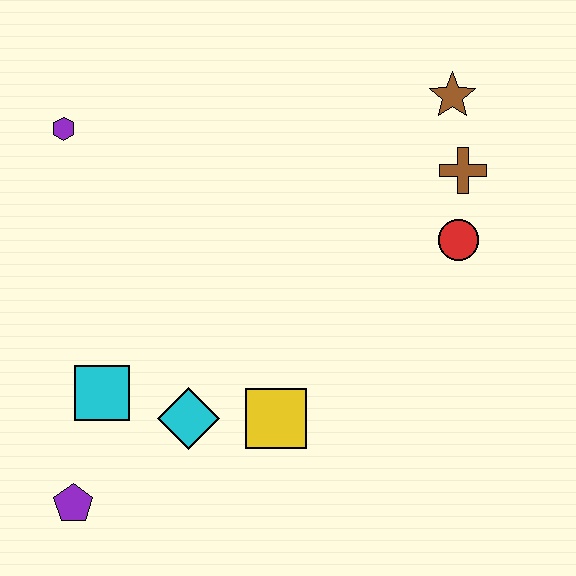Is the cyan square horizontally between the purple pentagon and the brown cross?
Yes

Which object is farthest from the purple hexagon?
The red circle is farthest from the purple hexagon.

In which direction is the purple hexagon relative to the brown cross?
The purple hexagon is to the left of the brown cross.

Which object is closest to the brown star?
The brown cross is closest to the brown star.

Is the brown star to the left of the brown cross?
Yes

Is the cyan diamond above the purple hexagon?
No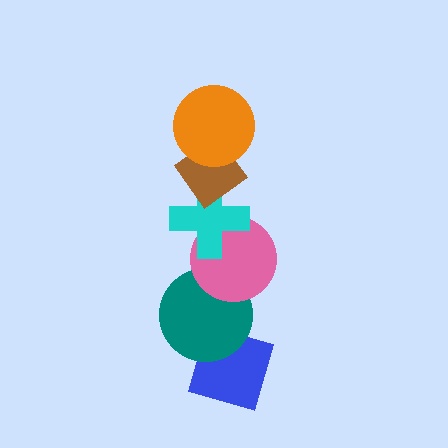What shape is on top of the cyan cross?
The brown diamond is on top of the cyan cross.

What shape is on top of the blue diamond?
The teal circle is on top of the blue diamond.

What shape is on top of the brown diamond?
The orange circle is on top of the brown diamond.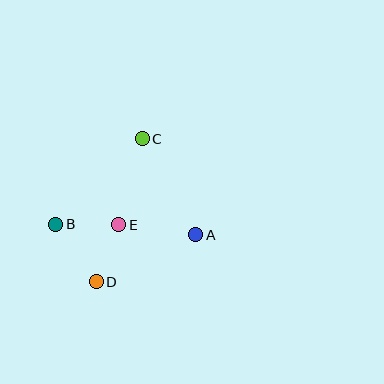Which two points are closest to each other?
Points D and E are closest to each other.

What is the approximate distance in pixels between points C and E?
The distance between C and E is approximately 89 pixels.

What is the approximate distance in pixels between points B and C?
The distance between B and C is approximately 121 pixels.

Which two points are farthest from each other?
Points C and D are farthest from each other.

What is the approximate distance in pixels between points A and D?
The distance between A and D is approximately 110 pixels.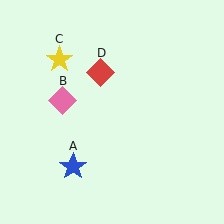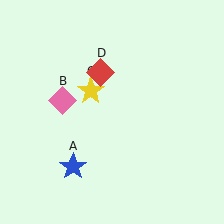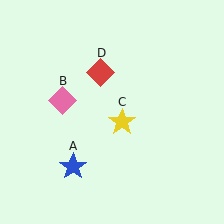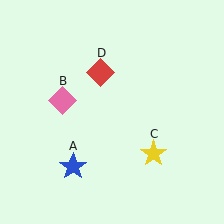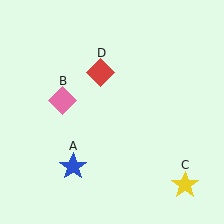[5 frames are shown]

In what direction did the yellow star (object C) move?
The yellow star (object C) moved down and to the right.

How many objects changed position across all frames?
1 object changed position: yellow star (object C).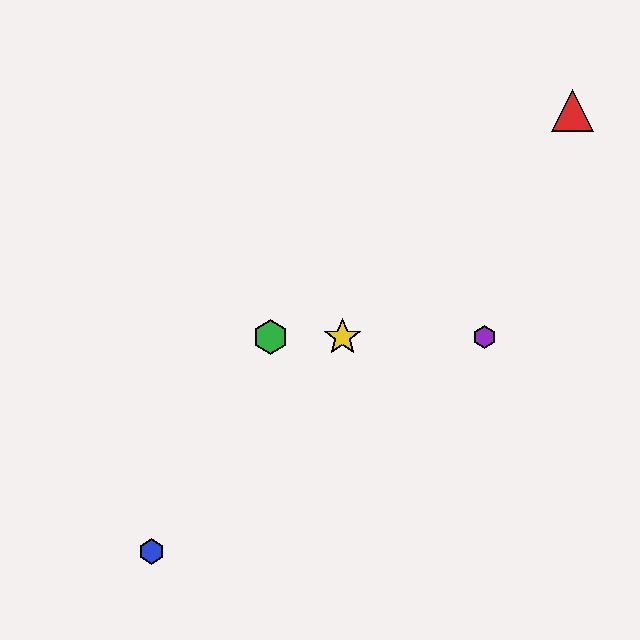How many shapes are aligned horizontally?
3 shapes (the green hexagon, the yellow star, the purple hexagon) are aligned horizontally.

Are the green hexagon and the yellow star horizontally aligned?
Yes, both are at y≈337.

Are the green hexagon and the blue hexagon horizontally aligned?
No, the green hexagon is at y≈337 and the blue hexagon is at y≈552.